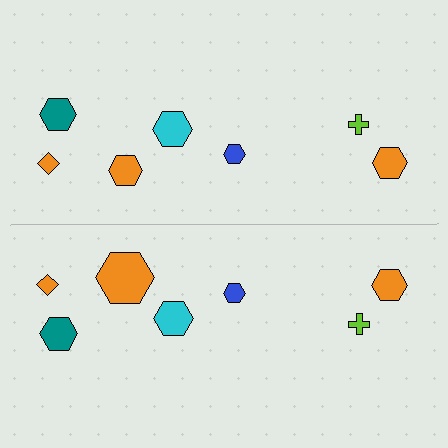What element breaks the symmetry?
The orange hexagon on the bottom side has a different size than its mirror counterpart.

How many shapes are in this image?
There are 14 shapes in this image.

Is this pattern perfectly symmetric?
No, the pattern is not perfectly symmetric. The orange hexagon on the bottom side has a different size than its mirror counterpart.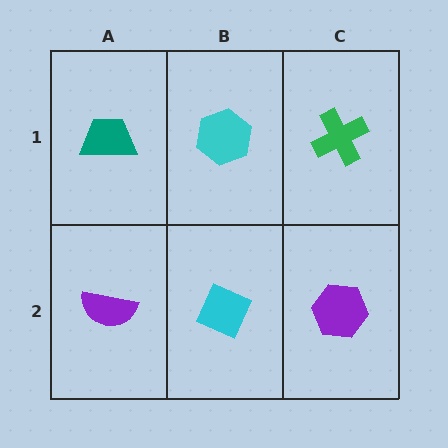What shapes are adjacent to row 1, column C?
A purple hexagon (row 2, column C), a cyan hexagon (row 1, column B).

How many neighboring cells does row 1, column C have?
2.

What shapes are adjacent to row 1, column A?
A purple semicircle (row 2, column A), a cyan hexagon (row 1, column B).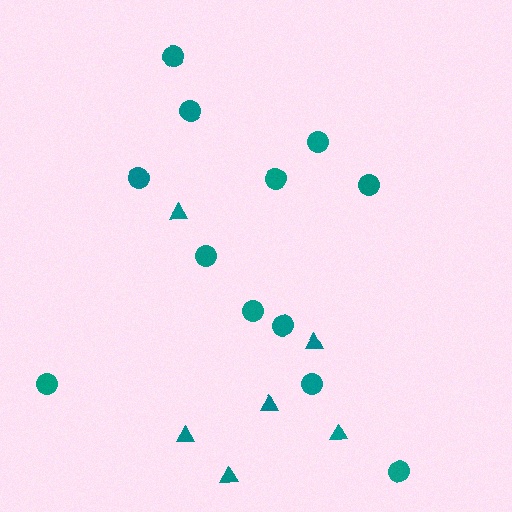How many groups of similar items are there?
There are 2 groups: one group of circles (12) and one group of triangles (6).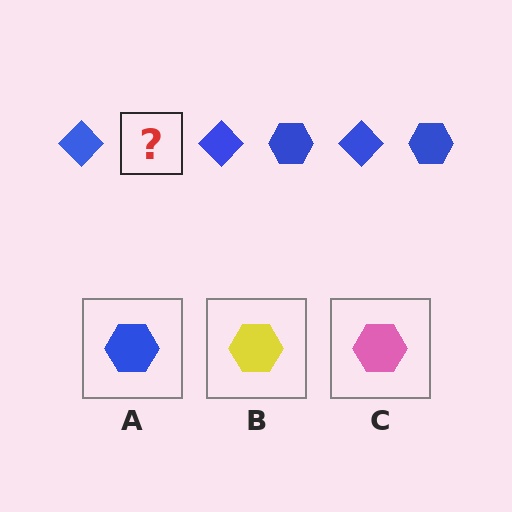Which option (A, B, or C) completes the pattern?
A.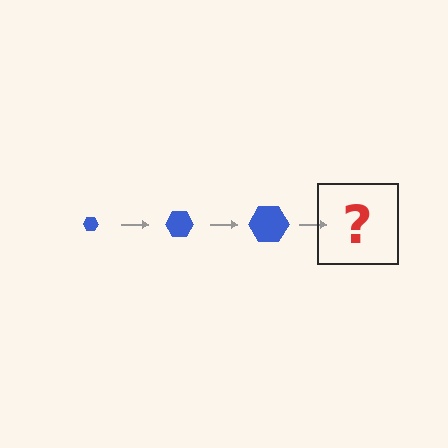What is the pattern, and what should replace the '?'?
The pattern is that the hexagon gets progressively larger each step. The '?' should be a blue hexagon, larger than the previous one.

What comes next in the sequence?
The next element should be a blue hexagon, larger than the previous one.